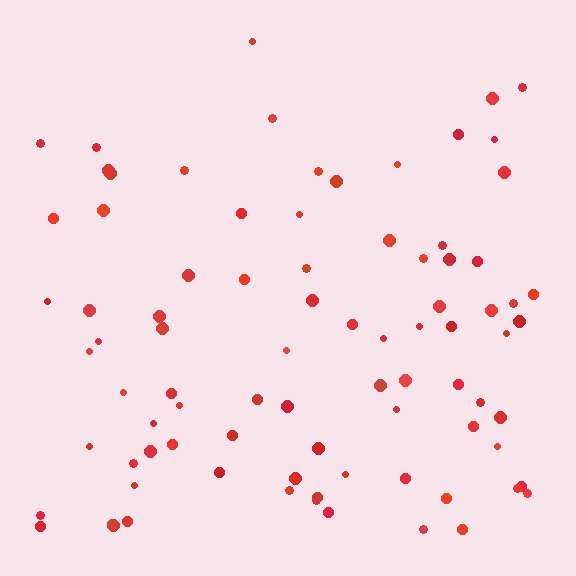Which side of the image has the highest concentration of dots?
The bottom.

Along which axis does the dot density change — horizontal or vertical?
Vertical.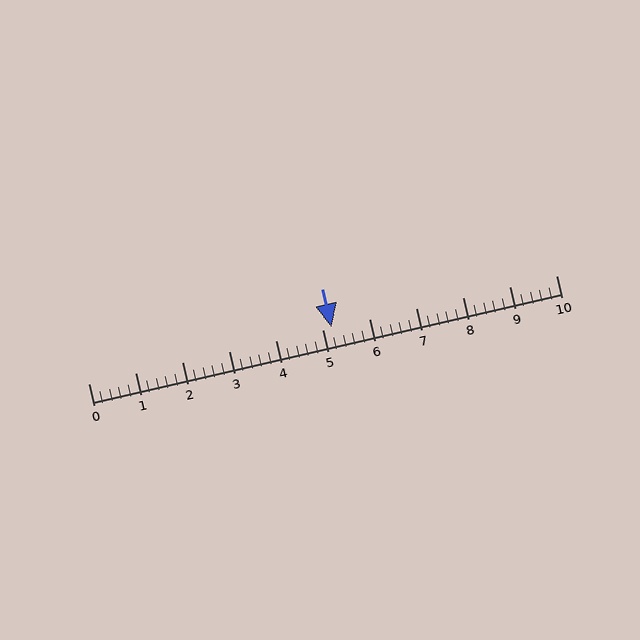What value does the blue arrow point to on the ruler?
The blue arrow points to approximately 5.2.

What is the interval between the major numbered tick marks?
The major tick marks are spaced 1 units apart.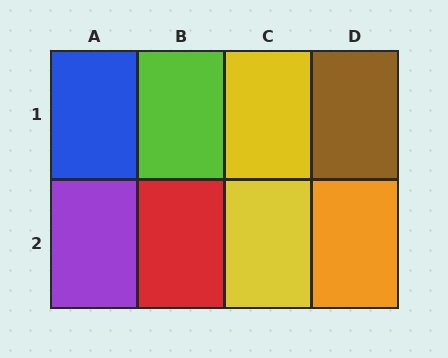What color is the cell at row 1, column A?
Blue.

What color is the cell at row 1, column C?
Yellow.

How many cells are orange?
1 cell is orange.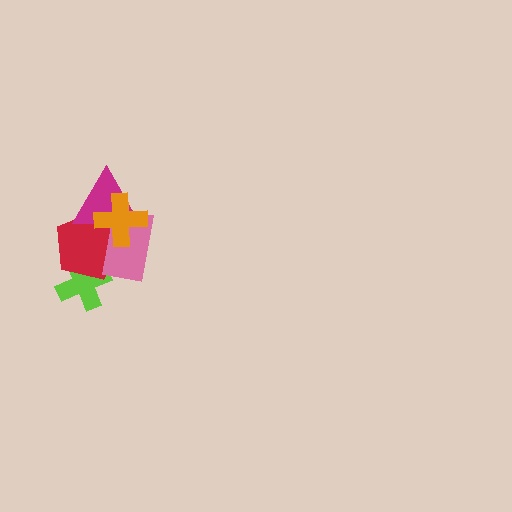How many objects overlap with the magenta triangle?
3 objects overlap with the magenta triangle.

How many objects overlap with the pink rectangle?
3 objects overlap with the pink rectangle.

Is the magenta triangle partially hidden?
Yes, it is partially covered by another shape.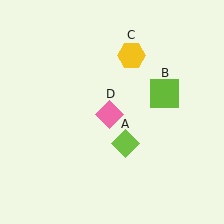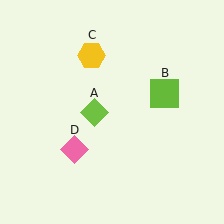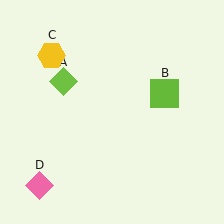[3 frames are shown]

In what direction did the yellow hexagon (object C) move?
The yellow hexagon (object C) moved left.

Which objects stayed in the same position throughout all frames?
Lime square (object B) remained stationary.